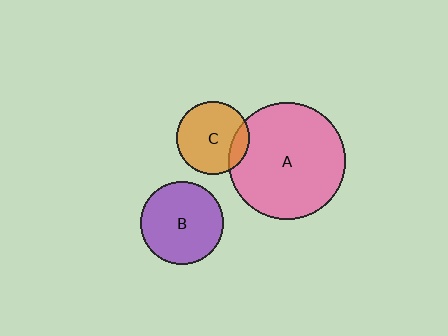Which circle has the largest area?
Circle A (pink).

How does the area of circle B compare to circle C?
Approximately 1.3 times.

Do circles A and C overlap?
Yes.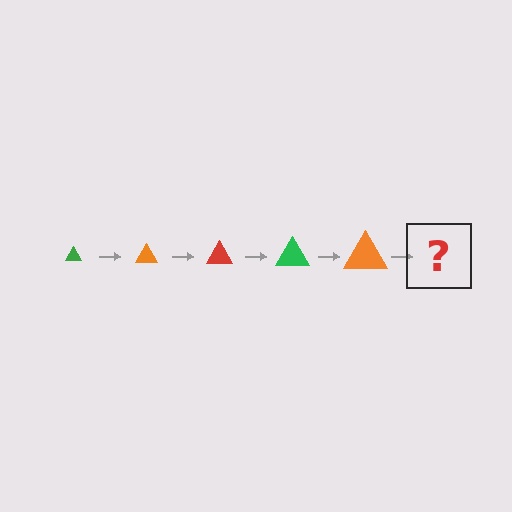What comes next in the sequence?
The next element should be a red triangle, larger than the previous one.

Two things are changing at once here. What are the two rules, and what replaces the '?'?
The two rules are that the triangle grows larger each step and the color cycles through green, orange, and red. The '?' should be a red triangle, larger than the previous one.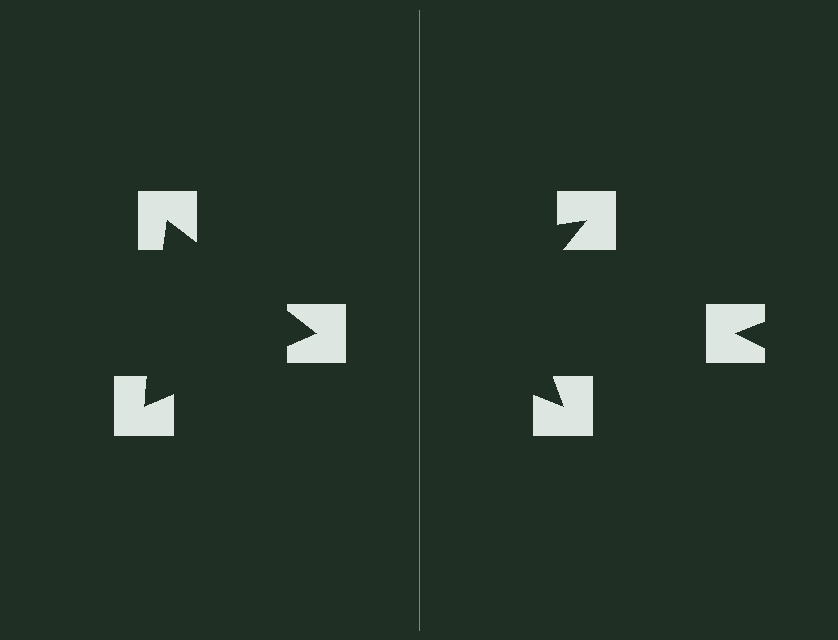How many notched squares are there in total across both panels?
6 — 3 on each side.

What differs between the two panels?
The notched squares are positioned identically on both sides; only the wedge orientations differ. On the left they align to a triangle; on the right they are misaligned.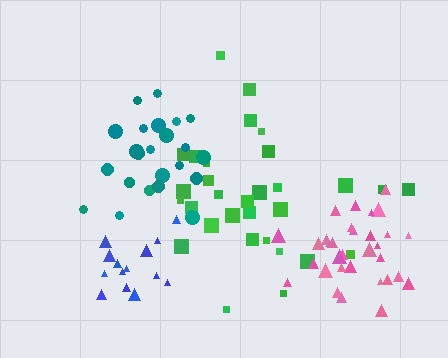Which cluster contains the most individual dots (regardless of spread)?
Pink (32).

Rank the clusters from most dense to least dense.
pink, blue, teal, green.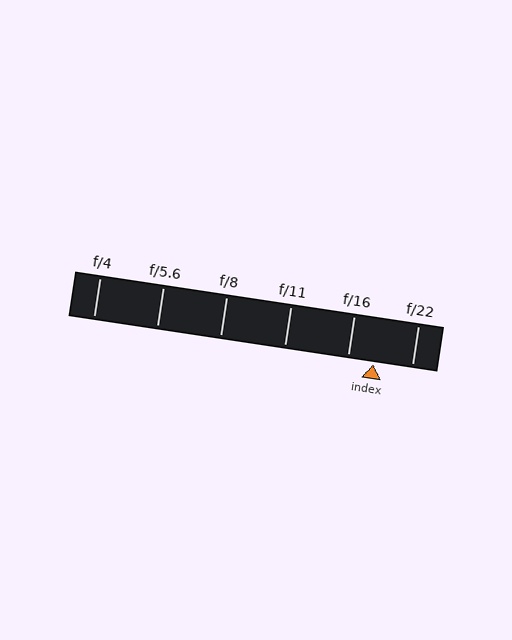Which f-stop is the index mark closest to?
The index mark is closest to f/16.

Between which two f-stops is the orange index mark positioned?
The index mark is between f/16 and f/22.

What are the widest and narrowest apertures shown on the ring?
The widest aperture shown is f/4 and the narrowest is f/22.